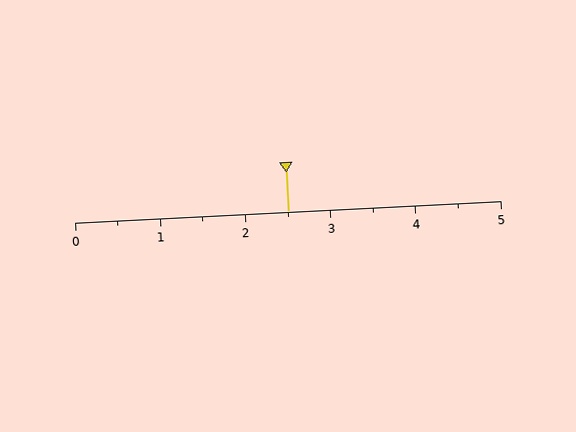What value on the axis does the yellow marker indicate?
The marker indicates approximately 2.5.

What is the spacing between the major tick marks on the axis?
The major ticks are spaced 1 apart.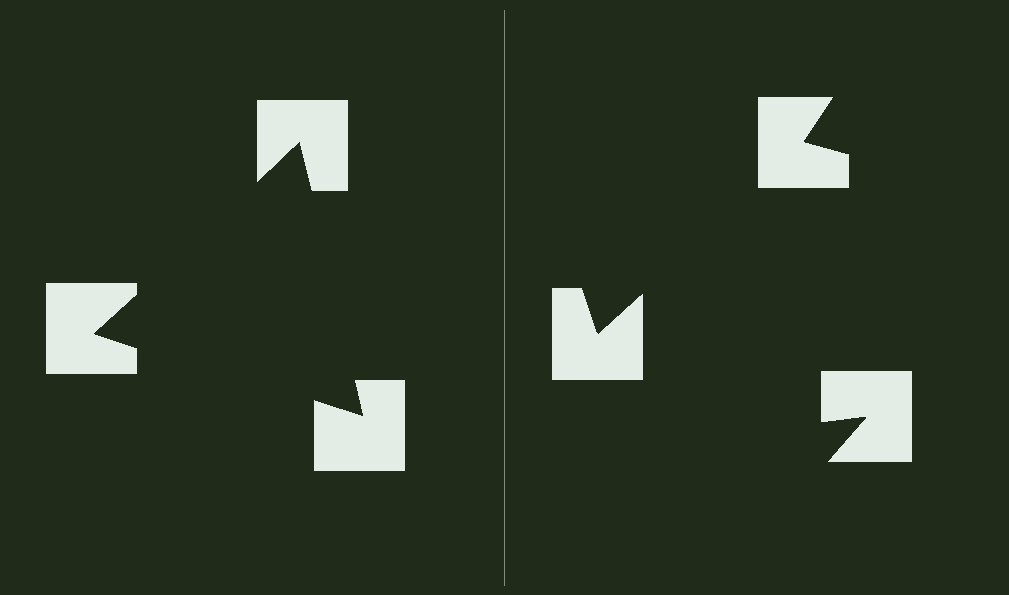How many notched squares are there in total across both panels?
6 — 3 on each side.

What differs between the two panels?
The notched squares are positioned identically on both sides; only the wedge orientations differ. On the left they align to a triangle; on the right they are misaligned.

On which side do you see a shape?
An illusory triangle appears on the left side. On the right side the wedge cuts are rotated, so no coherent shape forms.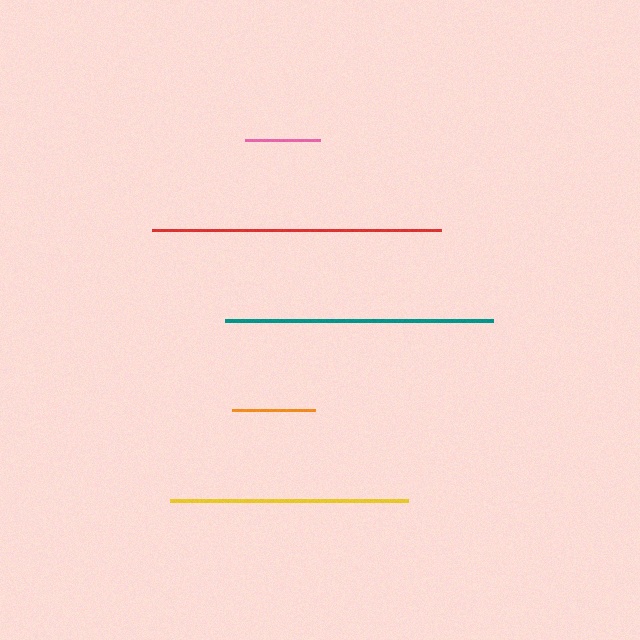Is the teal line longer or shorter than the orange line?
The teal line is longer than the orange line.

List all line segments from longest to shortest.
From longest to shortest: red, teal, yellow, orange, pink.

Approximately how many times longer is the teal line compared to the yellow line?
The teal line is approximately 1.1 times the length of the yellow line.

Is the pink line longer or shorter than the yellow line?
The yellow line is longer than the pink line.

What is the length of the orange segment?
The orange segment is approximately 83 pixels long.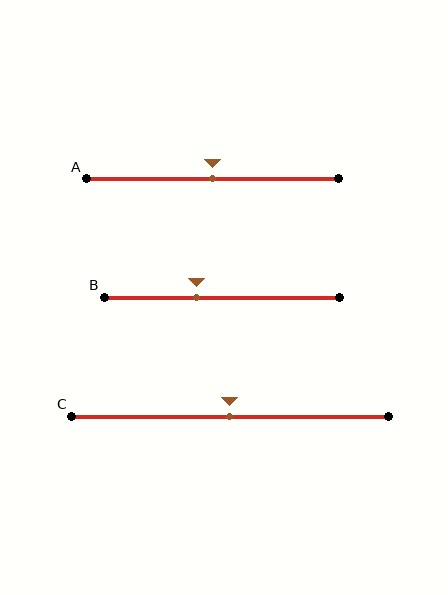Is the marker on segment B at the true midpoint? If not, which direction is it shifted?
No, the marker on segment B is shifted to the left by about 11% of the segment length.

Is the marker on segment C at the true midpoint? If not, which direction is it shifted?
Yes, the marker on segment C is at the true midpoint.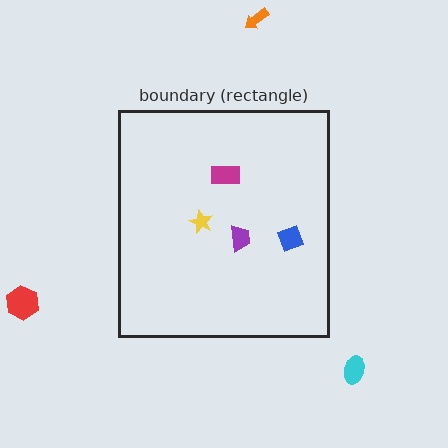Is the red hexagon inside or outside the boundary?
Outside.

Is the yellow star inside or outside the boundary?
Inside.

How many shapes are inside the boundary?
4 inside, 3 outside.